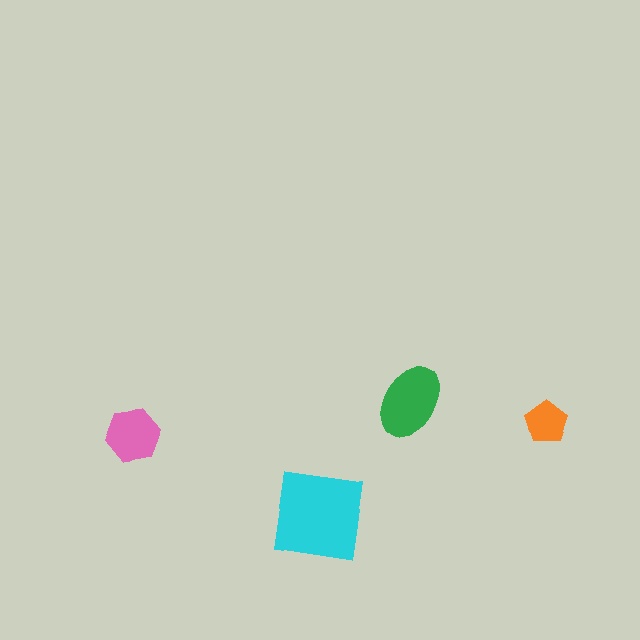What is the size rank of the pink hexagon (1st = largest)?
3rd.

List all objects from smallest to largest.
The orange pentagon, the pink hexagon, the green ellipse, the cyan square.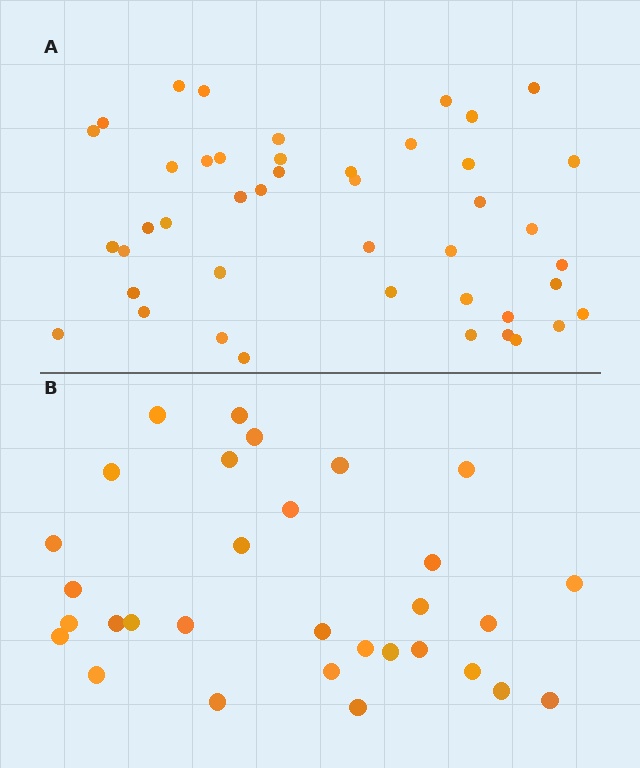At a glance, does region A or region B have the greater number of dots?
Region A (the top region) has more dots.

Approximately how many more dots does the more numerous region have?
Region A has approximately 15 more dots than region B.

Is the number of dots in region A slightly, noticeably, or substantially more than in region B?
Region A has noticeably more, but not dramatically so. The ratio is roughly 1.4 to 1.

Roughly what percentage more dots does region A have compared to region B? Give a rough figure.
About 40% more.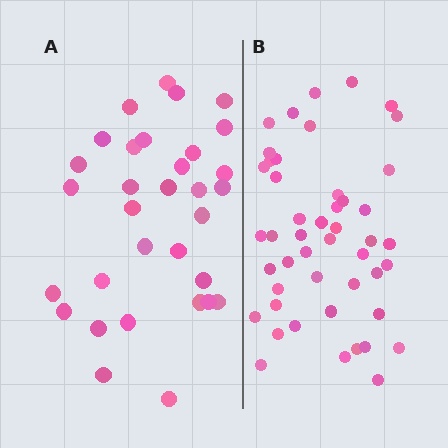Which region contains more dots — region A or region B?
Region B (the right region) has more dots.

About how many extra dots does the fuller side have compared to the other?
Region B has approximately 15 more dots than region A.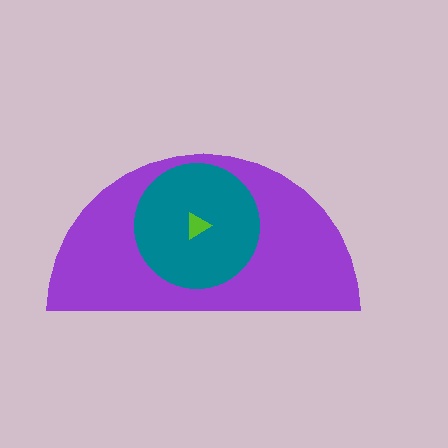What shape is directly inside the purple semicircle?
The teal circle.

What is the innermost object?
The lime triangle.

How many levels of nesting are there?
3.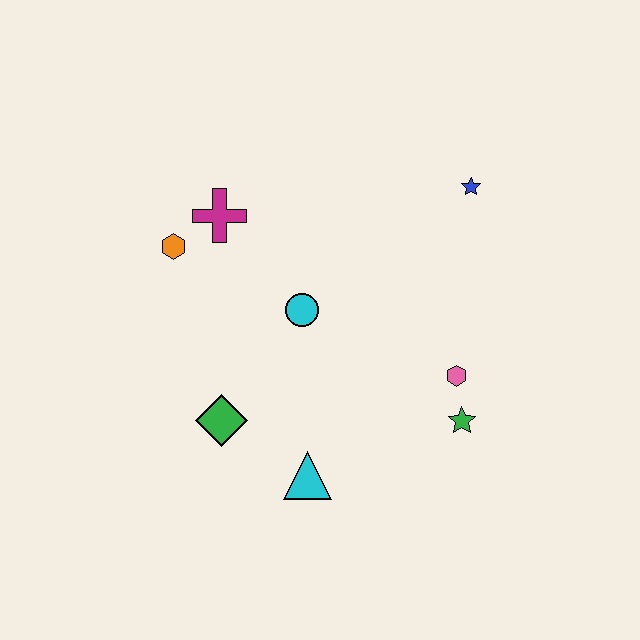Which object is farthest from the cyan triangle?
The blue star is farthest from the cyan triangle.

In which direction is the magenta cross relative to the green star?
The magenta cross is to the left of the green star.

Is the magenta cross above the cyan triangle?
Yes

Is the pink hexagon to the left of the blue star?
Yes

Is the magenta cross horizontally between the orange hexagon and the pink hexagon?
Yes